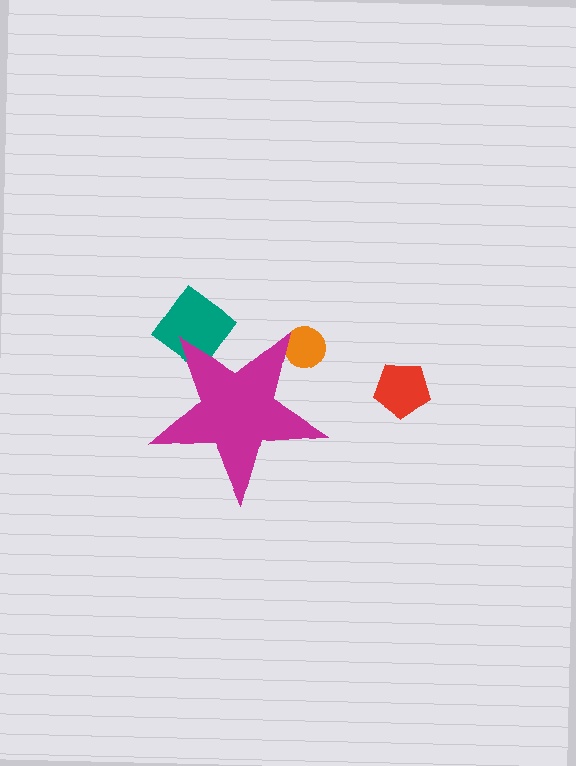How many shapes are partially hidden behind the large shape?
2 shapes are partially hidden.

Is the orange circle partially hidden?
Yes, the orange circle is partially hidden behind the magenta star.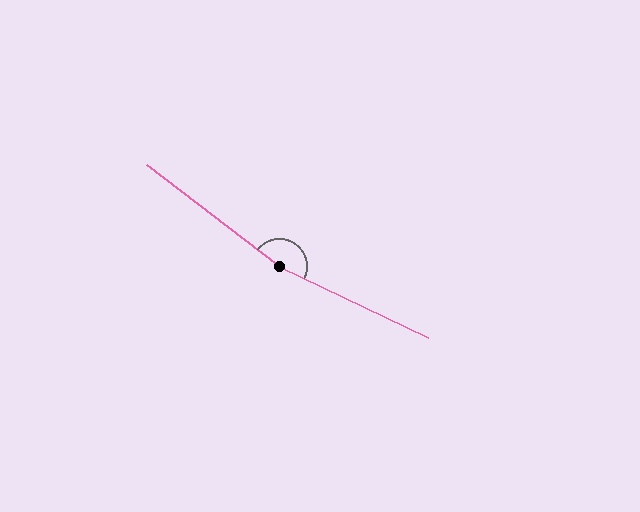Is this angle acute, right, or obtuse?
It is obtuse.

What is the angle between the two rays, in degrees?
Approximately 168 degrees.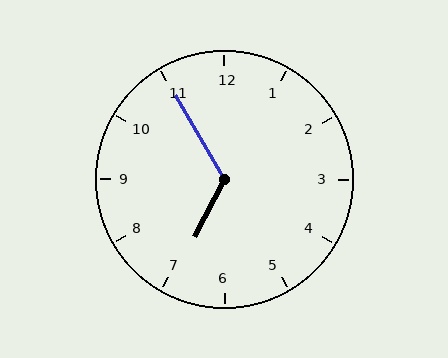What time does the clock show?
6:55.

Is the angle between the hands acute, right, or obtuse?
It is obtuse.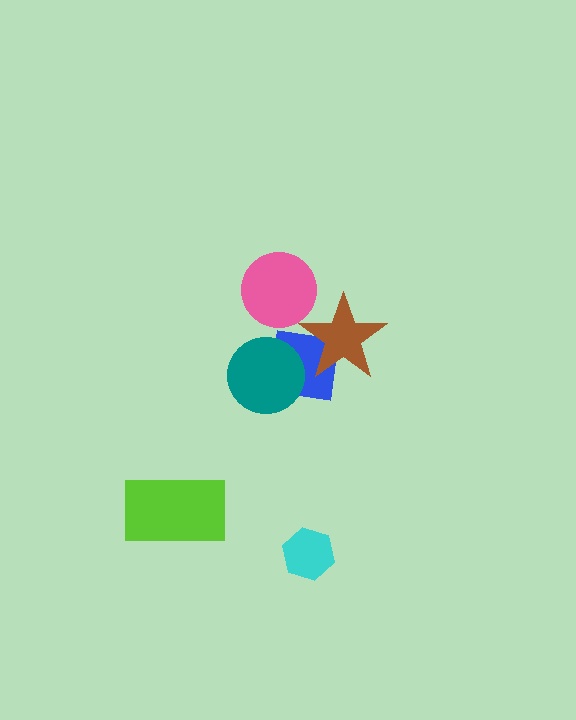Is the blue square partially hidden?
Yes, it is partially covered by another shape.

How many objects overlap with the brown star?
1 object overlaps with the brown star.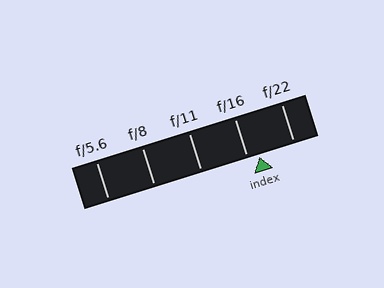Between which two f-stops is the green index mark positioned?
The index mark is between f/16 and f/22.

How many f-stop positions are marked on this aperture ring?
There are 5 f-stop positions marked.